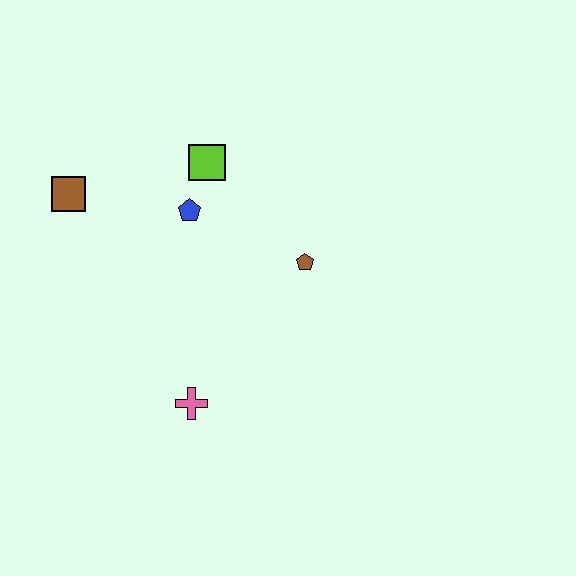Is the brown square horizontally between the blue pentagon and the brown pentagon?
No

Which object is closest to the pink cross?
The brown pentagon is closest to the pink cross.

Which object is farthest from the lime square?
The pink cross is farthest from the lime square.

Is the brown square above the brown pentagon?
Yes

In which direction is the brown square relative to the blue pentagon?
The brown square is to the left of the blue pentagon.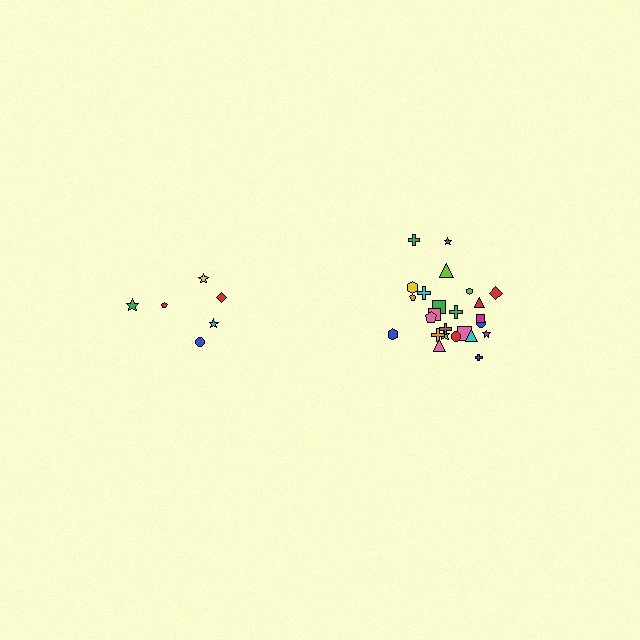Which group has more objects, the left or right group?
The right group.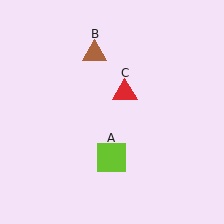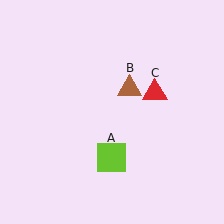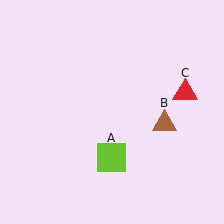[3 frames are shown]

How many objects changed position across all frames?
2 objects changed position: brown triangle (object B), red triangle (object C).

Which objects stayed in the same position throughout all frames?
Lime square (object A) remained stationary.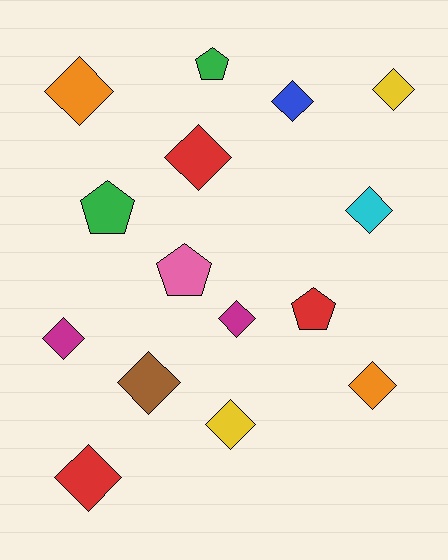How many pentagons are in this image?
There are 4 pentagons.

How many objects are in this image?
There are 15 objects.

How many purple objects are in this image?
There are no purple objects.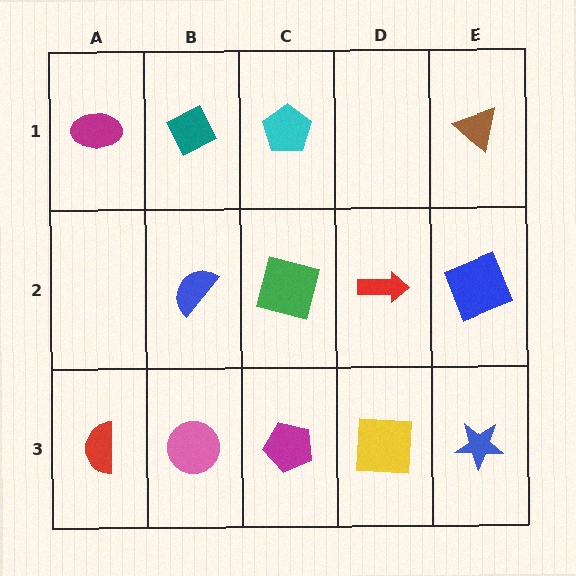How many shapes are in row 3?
5 shapes.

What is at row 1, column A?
A magenta ellipse.